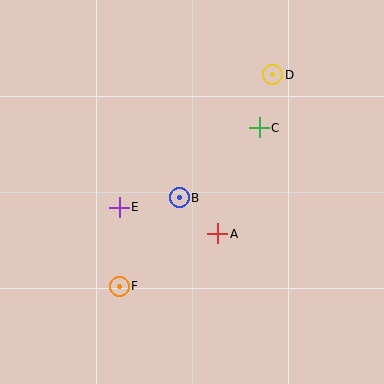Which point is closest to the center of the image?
Point B at (179, 198) is closest to the center.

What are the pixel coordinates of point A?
Point A is at (218, 234).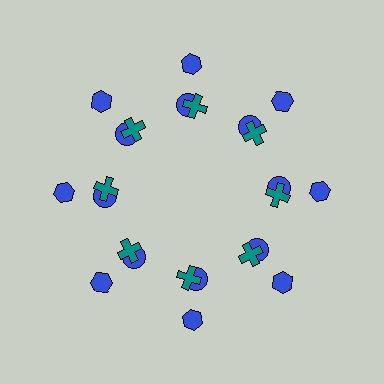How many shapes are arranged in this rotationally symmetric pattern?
There are 24 shapes, arranged in 8 groups of 3.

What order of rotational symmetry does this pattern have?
This pattern has 8-fold rotational symmetry.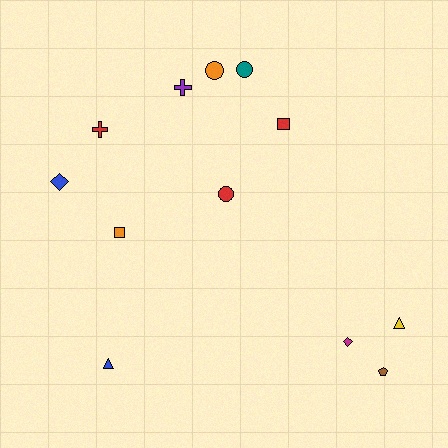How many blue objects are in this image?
There are 2 blue objects.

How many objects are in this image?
There are 12 objects.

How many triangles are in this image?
There are 2 triangles.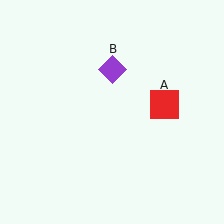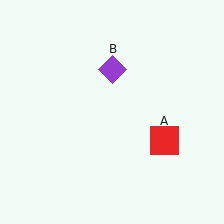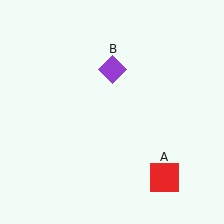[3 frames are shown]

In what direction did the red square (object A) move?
The red square (object A) moved down.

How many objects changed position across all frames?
1 object changed position: red square (object A).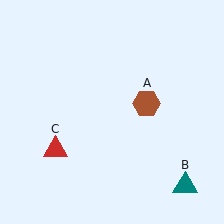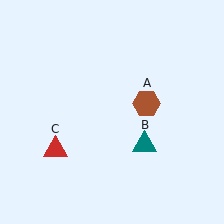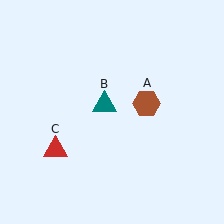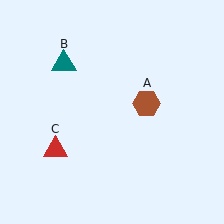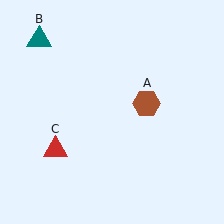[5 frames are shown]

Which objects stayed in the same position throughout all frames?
Brown hexagon (object A) and red triangle (object C) remained stationary.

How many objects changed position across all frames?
1 object changed position: teal triangle (object B).